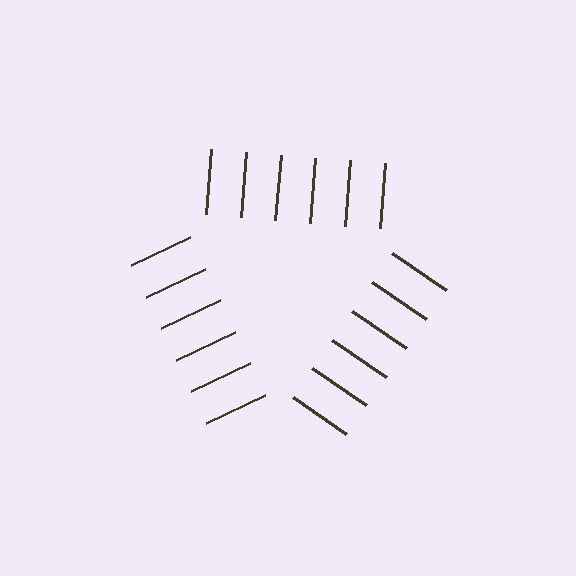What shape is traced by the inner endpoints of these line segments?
An illusory triangle — the line segments terminate on its edges but no continuous stroke is drawn.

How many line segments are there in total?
18 — 6 along each of the 3 edges.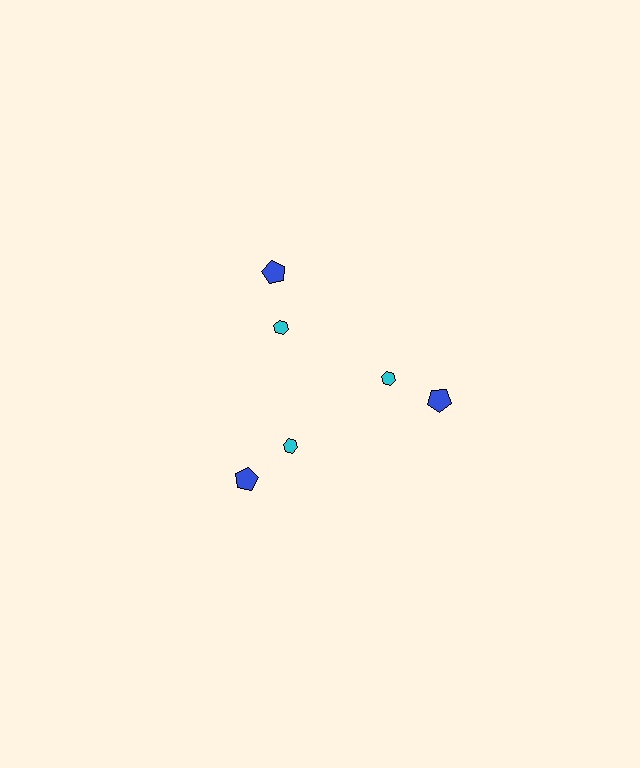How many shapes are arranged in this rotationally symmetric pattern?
There are 6 shapes, arranged in 3 groups of 2.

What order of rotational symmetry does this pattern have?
This pattern has 3-fold rotational symmetry.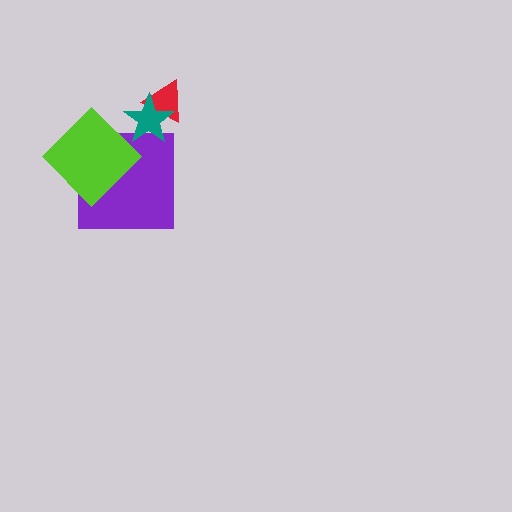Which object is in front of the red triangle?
The teal star is in front of the red triangle.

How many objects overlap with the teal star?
3 objects overlap with the teal star.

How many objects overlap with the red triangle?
1 object overlaps with the red triangle.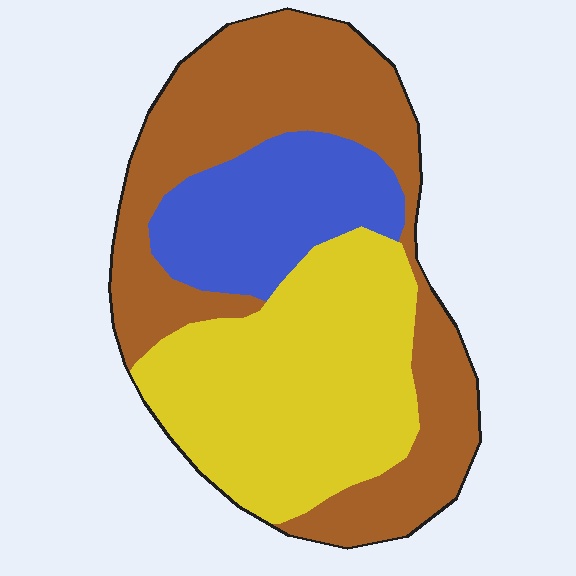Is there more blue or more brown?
Brown.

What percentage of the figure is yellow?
Yellow covers roughly 35% of the figure.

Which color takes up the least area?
Blue, at roughly 20%.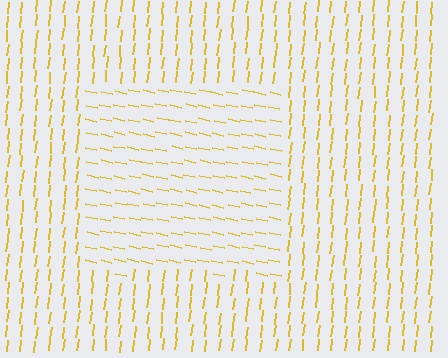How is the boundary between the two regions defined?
The boundary is defined purely by a change in line orientation (approximately 85 degrees difference). All lines are the same color and thickness.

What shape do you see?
I see a rectangle.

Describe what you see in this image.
The image is filled with small yellow line segments. A rectangle region in the image has lines oriented differently from the surrounding lines, creating a visible texture boundary.